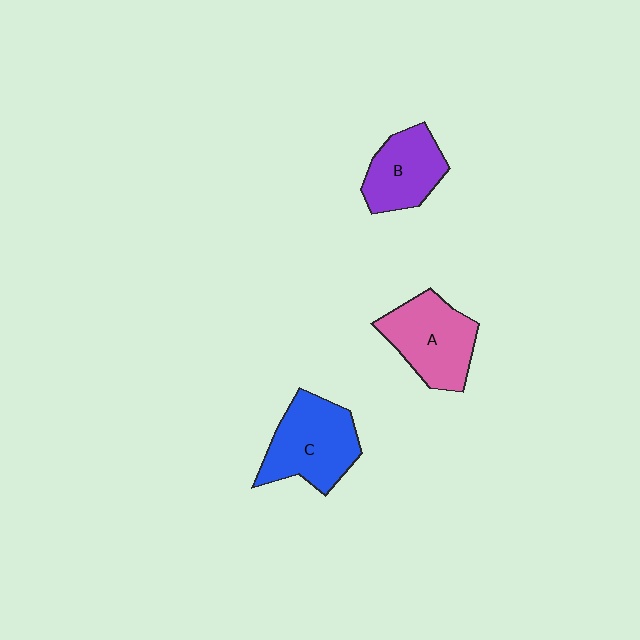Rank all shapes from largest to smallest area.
From largest to smallest: C (blue), A (pink), B (purple).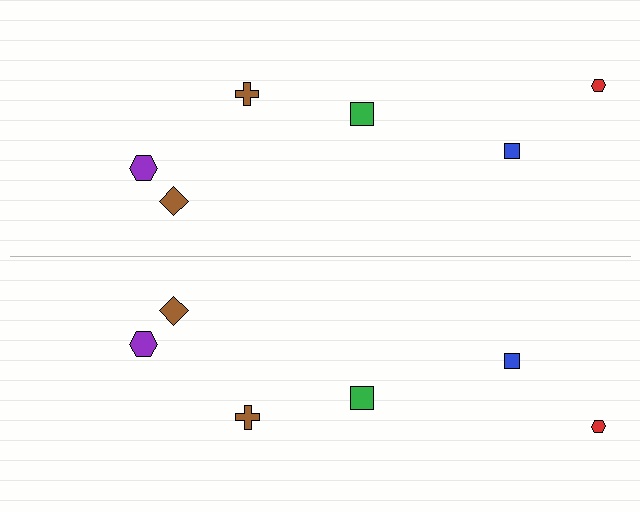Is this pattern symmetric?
Yes, this pattern has bilateral (reflection) symmetry.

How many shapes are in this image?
There are 12 shapes in this image.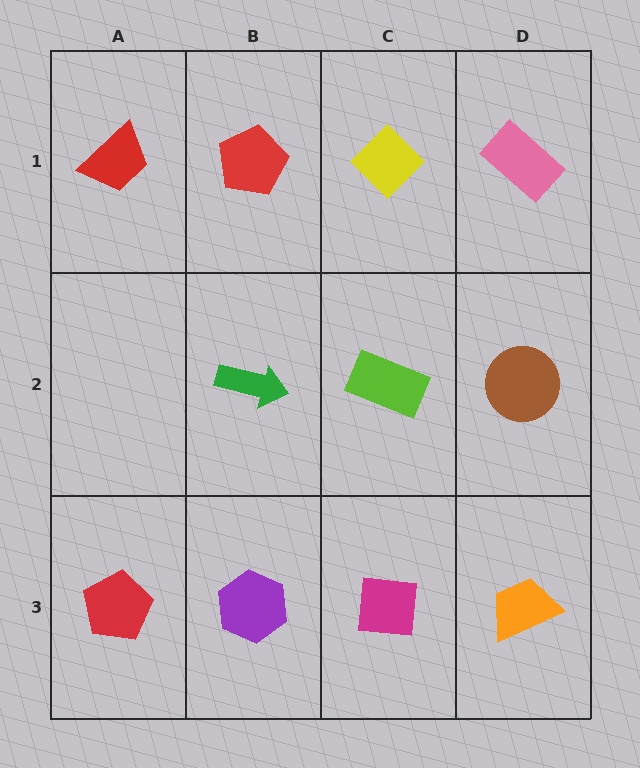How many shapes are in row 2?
3 shapes.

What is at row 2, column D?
A brown circle.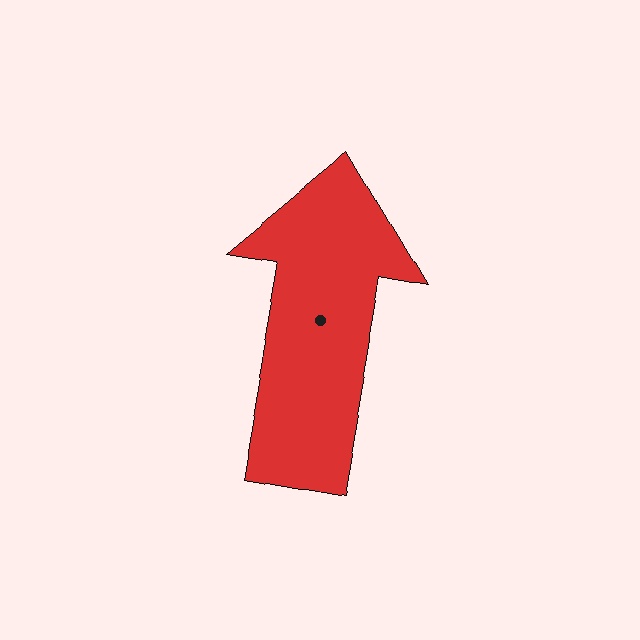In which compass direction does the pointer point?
North.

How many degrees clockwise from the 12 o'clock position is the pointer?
Approximately 10 degrees.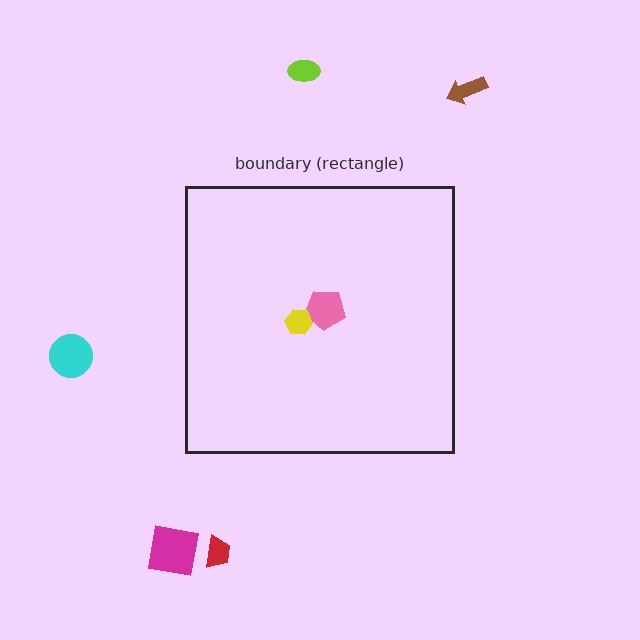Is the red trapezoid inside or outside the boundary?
Outside.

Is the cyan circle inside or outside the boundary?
Outside.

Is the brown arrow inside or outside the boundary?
Outside.